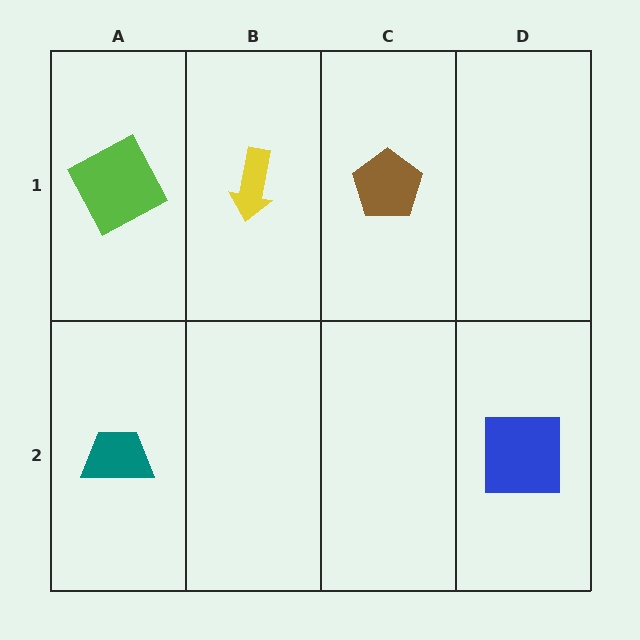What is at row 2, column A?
A teal trapezoid.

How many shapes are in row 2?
2 shapes.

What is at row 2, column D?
A blue square.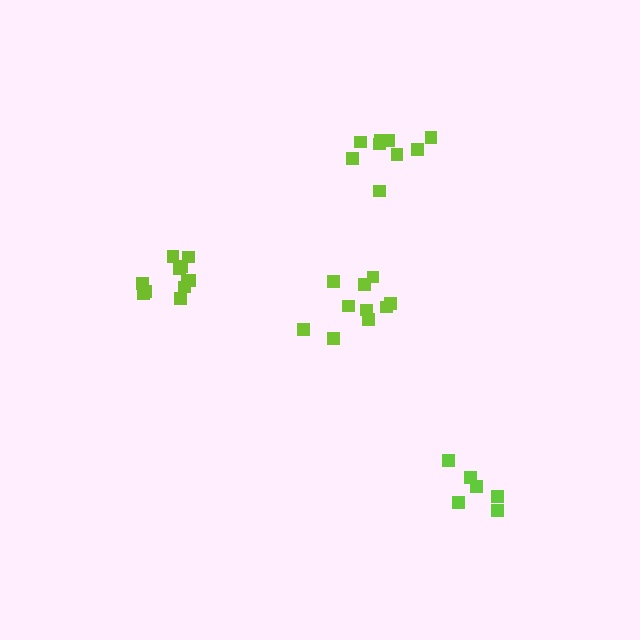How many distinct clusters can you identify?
There are 4 distinct clusters.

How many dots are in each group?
Group 1: 10 dots, Group 2: 9 dots, Group 3: 6 dots, Group 4: 11 dots (36 total).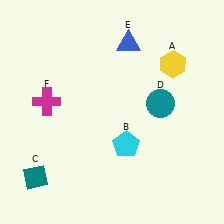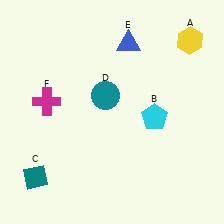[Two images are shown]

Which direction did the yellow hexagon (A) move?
The yellow hexagon (A) moved up.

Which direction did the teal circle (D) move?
The teal circle (D) moved left.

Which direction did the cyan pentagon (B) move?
The cyan pentagon (B) moved right.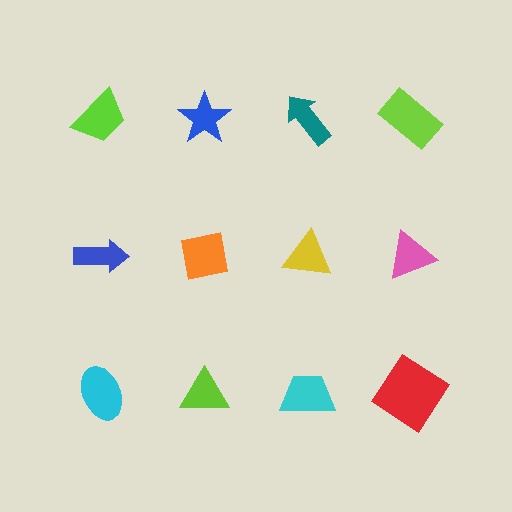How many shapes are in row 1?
4 shapes.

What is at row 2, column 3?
A yellow triangle.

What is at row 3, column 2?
A lime triangle.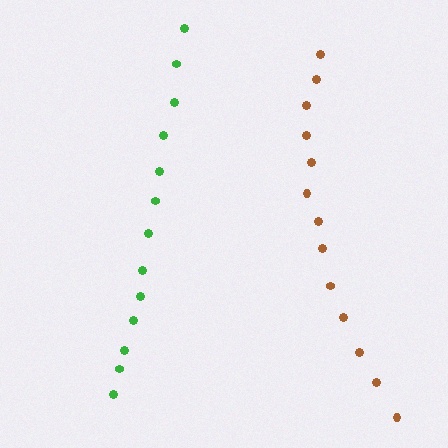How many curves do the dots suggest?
There are 2 distinct paths.